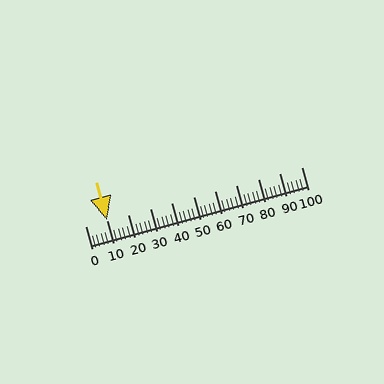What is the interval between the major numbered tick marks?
The major tick marks are spaced 10 units apart.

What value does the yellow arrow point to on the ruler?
The yellow arrow points to approximately 10.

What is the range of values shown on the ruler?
The ruler shows values from 0 to 100.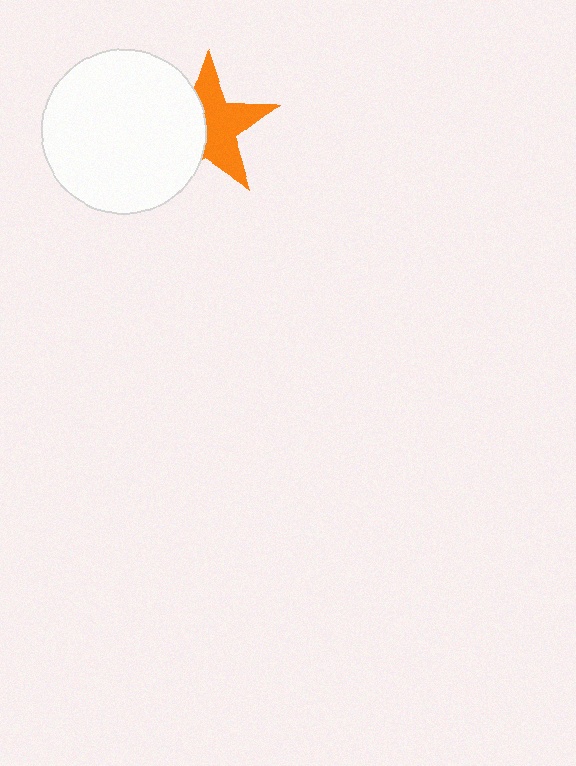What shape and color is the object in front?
The object in front is a white circle.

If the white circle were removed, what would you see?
You would see the complete orange star.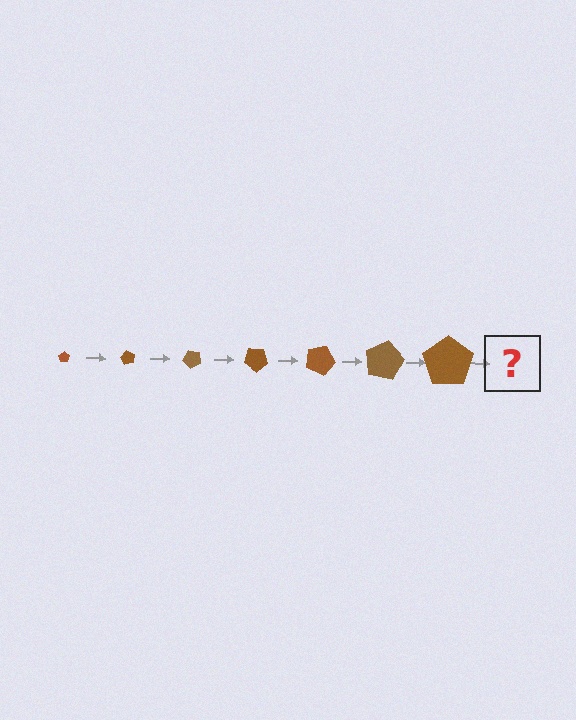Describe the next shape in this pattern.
It should be a pentagon, larger than the previous one and rotated 420 degrees from the start.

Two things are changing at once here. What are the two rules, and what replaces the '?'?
The two rules are that the pentagon grows larger each step and it rotates 60 degrees each step. The '?' should be a pentagon, larger than the previous one and rotated 420 degrees from the start.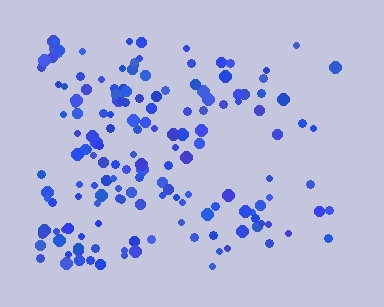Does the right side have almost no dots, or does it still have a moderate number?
Still a moderate number, just noticeably fewer than the left.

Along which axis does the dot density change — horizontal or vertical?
Horizontal.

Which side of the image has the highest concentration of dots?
The left.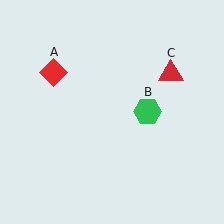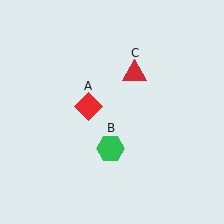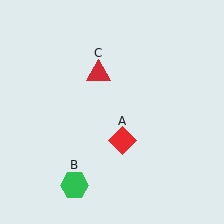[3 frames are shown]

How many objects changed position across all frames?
3 objects changed position: red diamond (object A), green hexagon (object B), red triangle (object C).